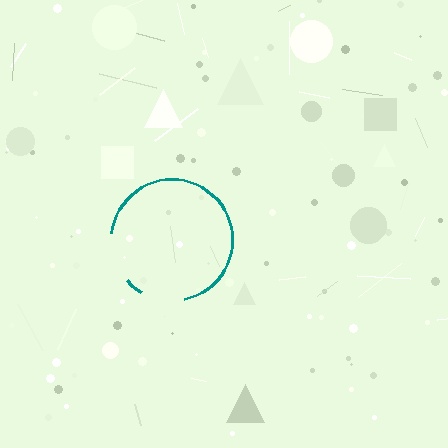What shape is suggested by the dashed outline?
The dashed outline suggests a circle.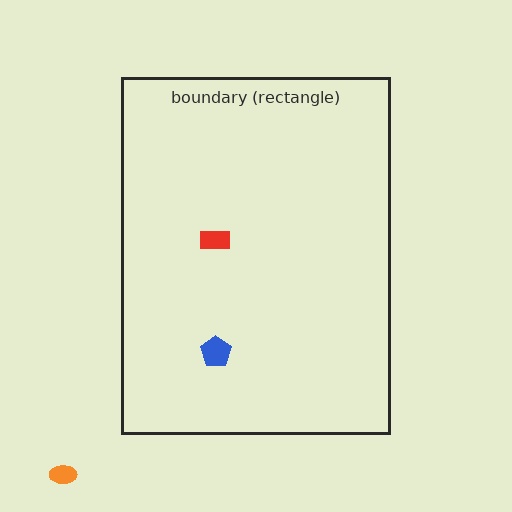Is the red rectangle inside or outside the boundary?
Inside.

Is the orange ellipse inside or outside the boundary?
Outside.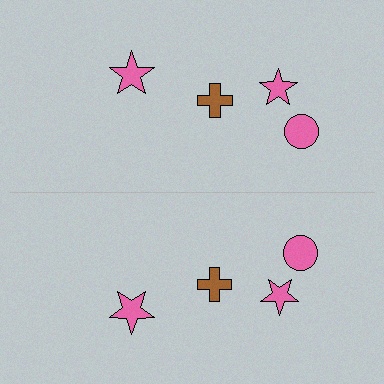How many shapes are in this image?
There are 8 shapes in this image.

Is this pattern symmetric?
Yes, this pattern has bilateral (reflection) symmetry.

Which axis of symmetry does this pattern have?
The pattern has a horizontal axis of symmetry running through the center of the image.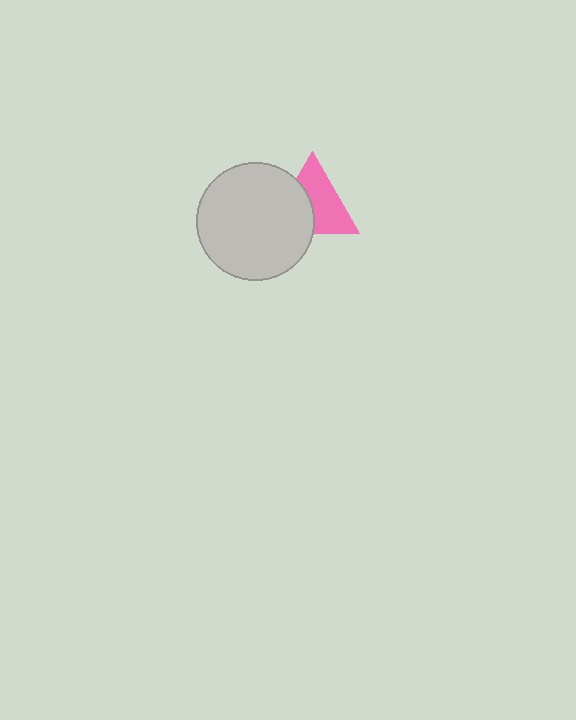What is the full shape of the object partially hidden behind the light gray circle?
The partially hidden object is a pink triangle.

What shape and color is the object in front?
The object in front is a light gray circle.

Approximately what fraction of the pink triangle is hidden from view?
Roughly 42% of the pink triangle is hidden behind the light gray circle.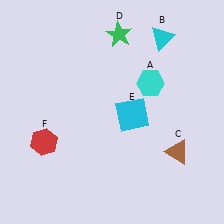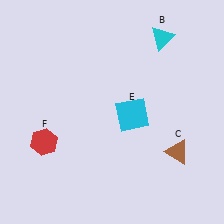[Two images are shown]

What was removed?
The green star (D), the cyan hexagon (A) were removed in Image 2.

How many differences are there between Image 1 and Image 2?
There are 2 differences between the two images.